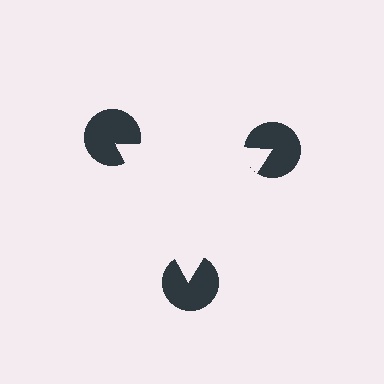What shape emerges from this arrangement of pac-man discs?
An illusory triangle — its edges are inferred from the aligned wedge cuts in the pac-man discs, not physically drawn.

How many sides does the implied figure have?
3 sides.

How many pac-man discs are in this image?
There are 3 — one at each vertex of the illusory triangle.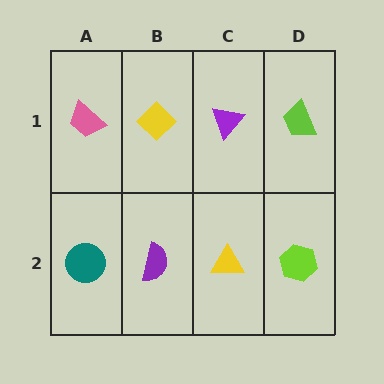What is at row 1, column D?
A lime trapezoid.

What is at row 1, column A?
A pink trapezoid.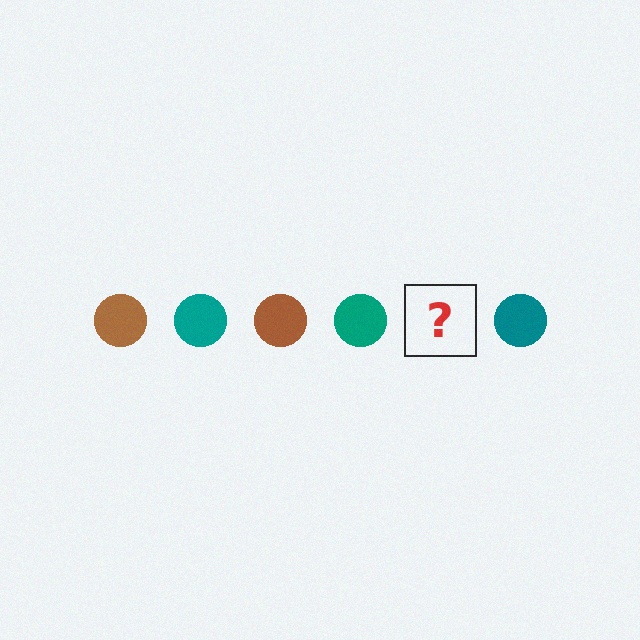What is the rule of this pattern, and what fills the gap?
The rule is that the pattern cycles through brown, teal circles. The gap should be filled with a brown circle.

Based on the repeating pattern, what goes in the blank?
The blank should be a brown circle.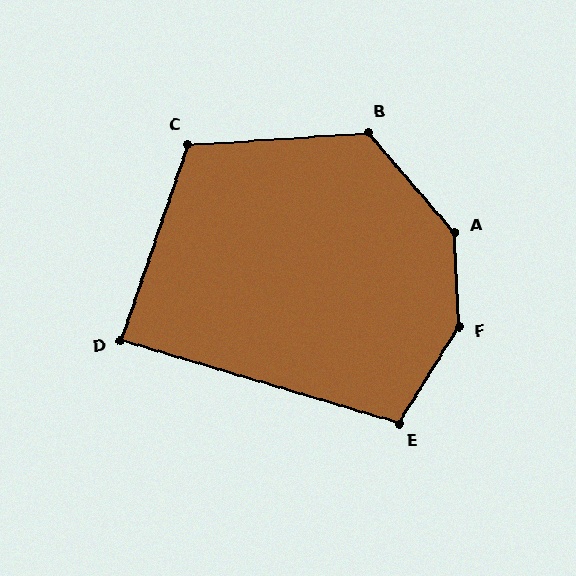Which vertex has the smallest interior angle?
D, at approximately 88 degrees.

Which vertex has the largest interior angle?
F, at approximately 145 degrees.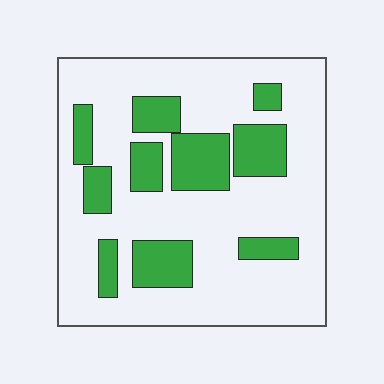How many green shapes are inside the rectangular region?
10.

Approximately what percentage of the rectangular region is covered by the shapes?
Approximately 25%.